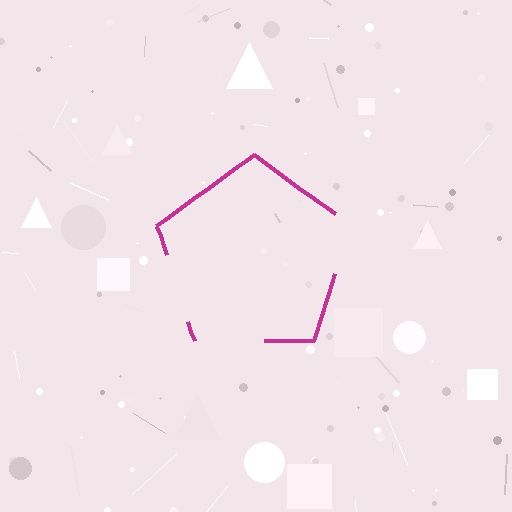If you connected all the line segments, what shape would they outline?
They would outline a pentagon.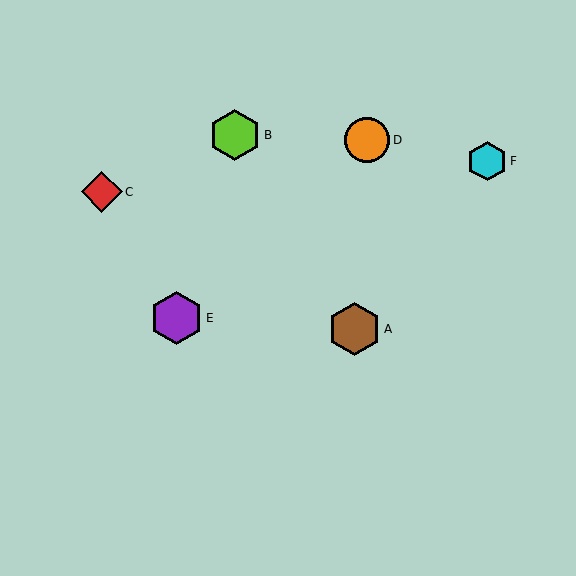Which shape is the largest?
The brown hexagon (labeled A) is the largest.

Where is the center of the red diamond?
The center of the red diamond is at (102, 192).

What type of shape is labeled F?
Shape F is a cyan hexagon.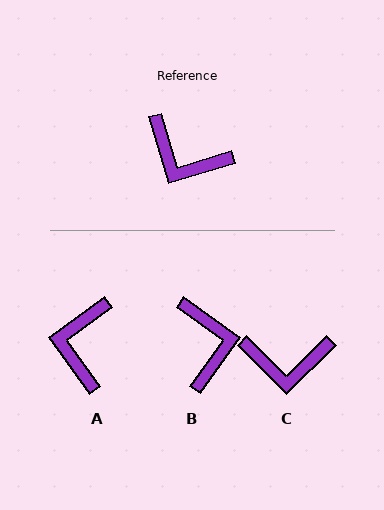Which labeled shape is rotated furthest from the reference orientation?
B, about 128 degrees away.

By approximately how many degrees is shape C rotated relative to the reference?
Approximately 28 degrees counter-clockwise.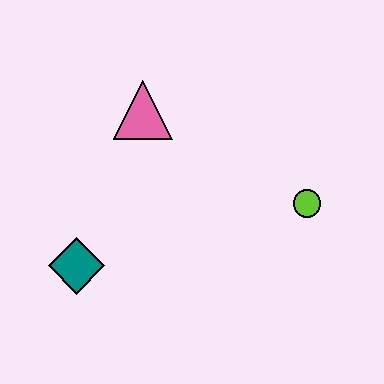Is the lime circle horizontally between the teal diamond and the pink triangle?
No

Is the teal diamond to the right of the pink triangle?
No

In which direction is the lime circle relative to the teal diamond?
The lime circle is to the right of the teal diamond.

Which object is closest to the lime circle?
The pink triangle is closest to the lime circle.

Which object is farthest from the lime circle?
The teal diamond is farthest from the lime circle.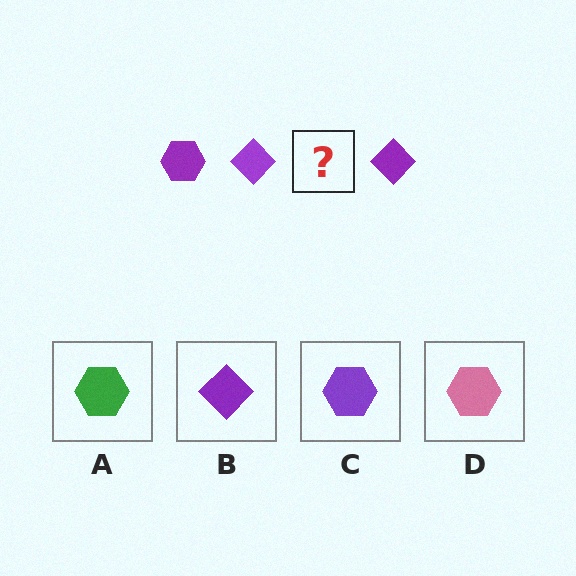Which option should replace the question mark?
Option C.